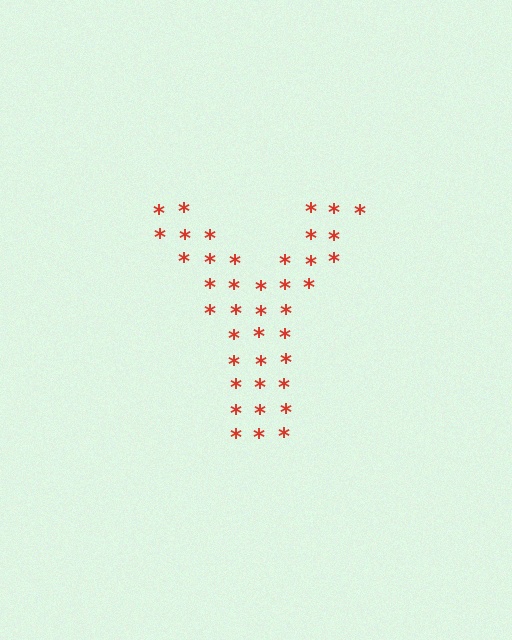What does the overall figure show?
The overall figure shows the letter Y.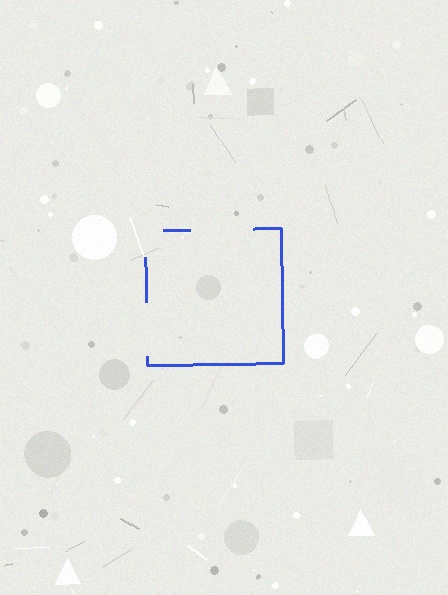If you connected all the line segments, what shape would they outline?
They would outline a square.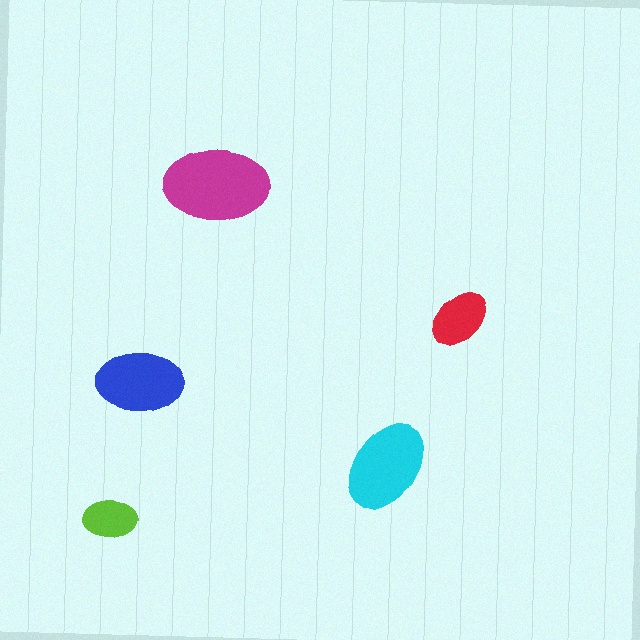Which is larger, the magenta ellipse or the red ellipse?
The magenta one.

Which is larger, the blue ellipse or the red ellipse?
The blue one.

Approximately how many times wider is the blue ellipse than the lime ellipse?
About 1.5 times wider.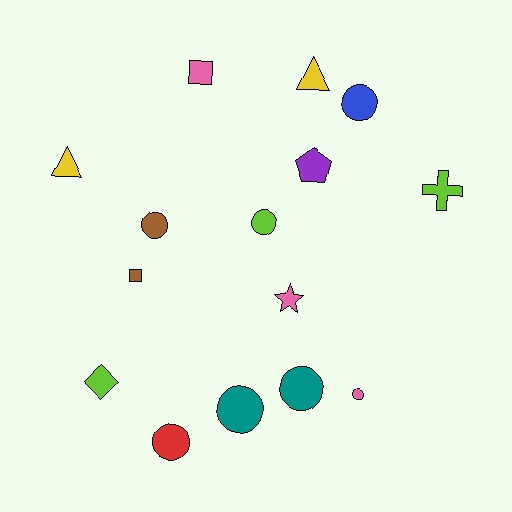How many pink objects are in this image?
There are 3 pink objects.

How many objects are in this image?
There are 15 objects.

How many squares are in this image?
There are 2 squares.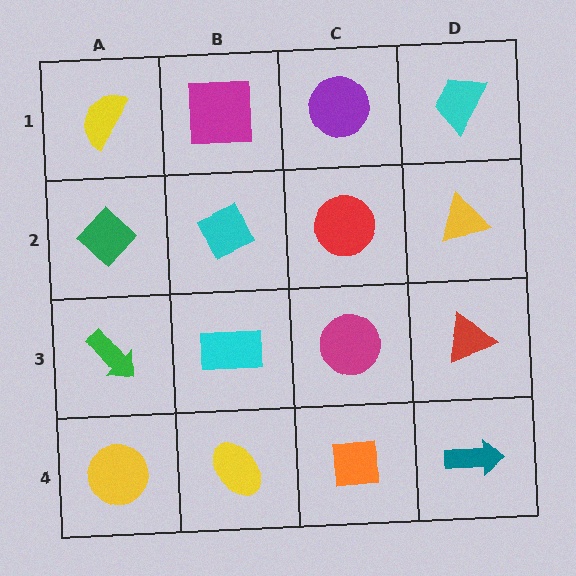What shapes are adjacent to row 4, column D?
A red triangle (row 3, column D), an orange square (row 4, column C).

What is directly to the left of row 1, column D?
A purple circle.